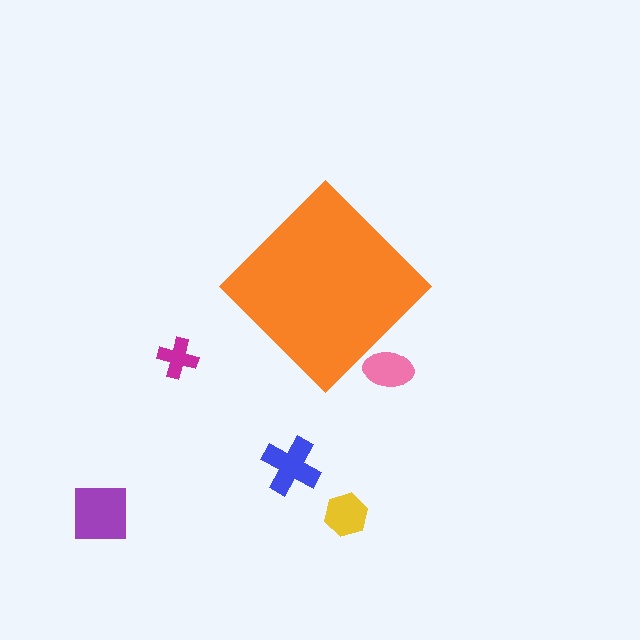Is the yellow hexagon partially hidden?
No, the yellow hexagon is fully visible.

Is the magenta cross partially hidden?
No, the magenta cross is fully visible.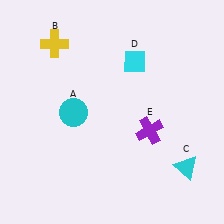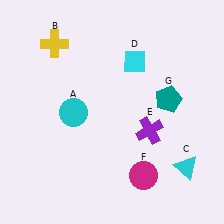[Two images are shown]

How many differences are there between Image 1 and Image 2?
There are 2 differences between the two images.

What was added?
A magenta circle (F), a teal pentagon (G) were added in Image 2.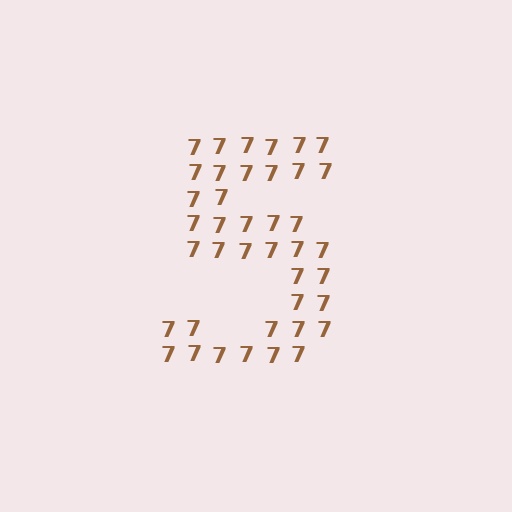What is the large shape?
The large shape is the digit 5.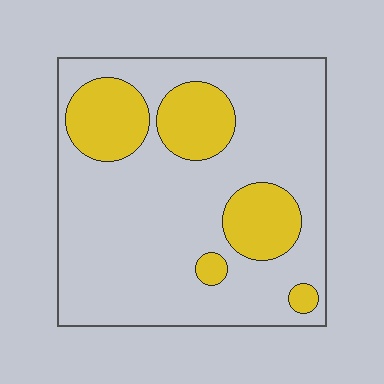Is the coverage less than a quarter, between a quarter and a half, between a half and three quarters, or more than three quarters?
Less than a quarter.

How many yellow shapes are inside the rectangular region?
5.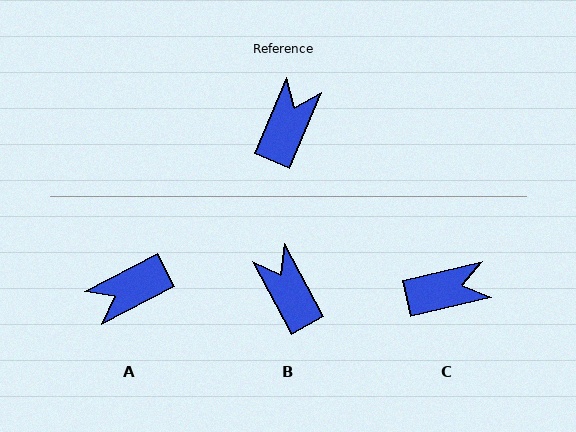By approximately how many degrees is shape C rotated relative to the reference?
Approximately 54 degrees clockwise.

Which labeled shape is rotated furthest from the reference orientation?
A, about 140 degrees away.